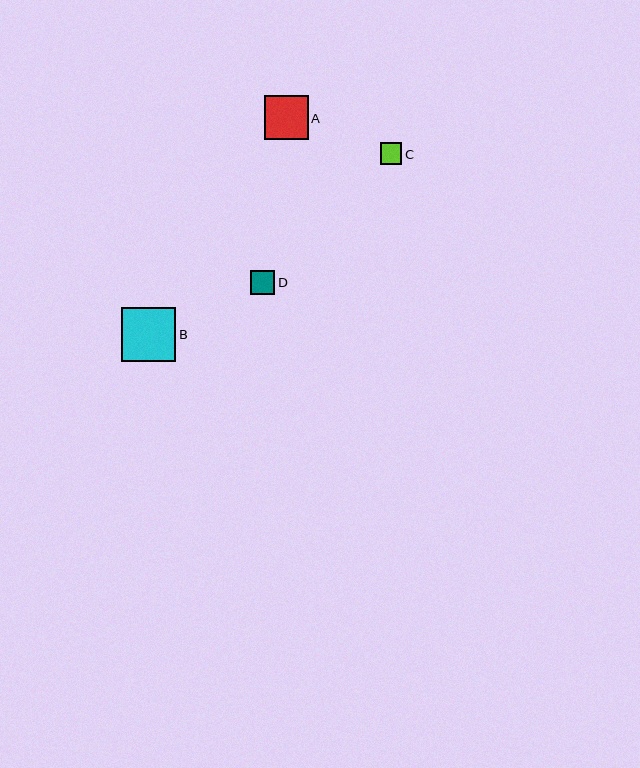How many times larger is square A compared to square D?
Square A is approximately 1.8 times the size of square D.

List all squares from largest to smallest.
From largest to smallest: B, A, D, C.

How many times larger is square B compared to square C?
Square B is approximately 2.5 times the size of square C.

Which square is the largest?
Square B is the largest with a size of approximately 54 pixels.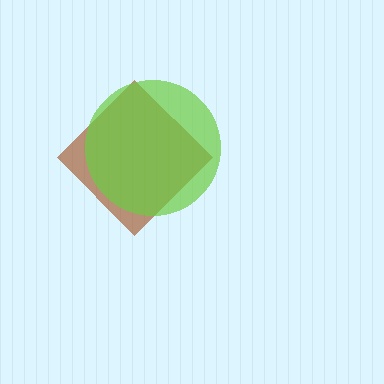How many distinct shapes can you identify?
There are 2 distinct shapes: a brown diamond, a lime circle.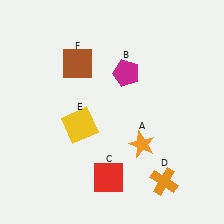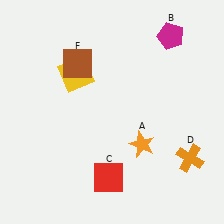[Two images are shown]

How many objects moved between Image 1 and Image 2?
3 objects moved between the two images.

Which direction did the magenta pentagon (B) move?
The magenta pentagon (B) moved right.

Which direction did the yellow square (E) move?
The yellow square (E) moved up.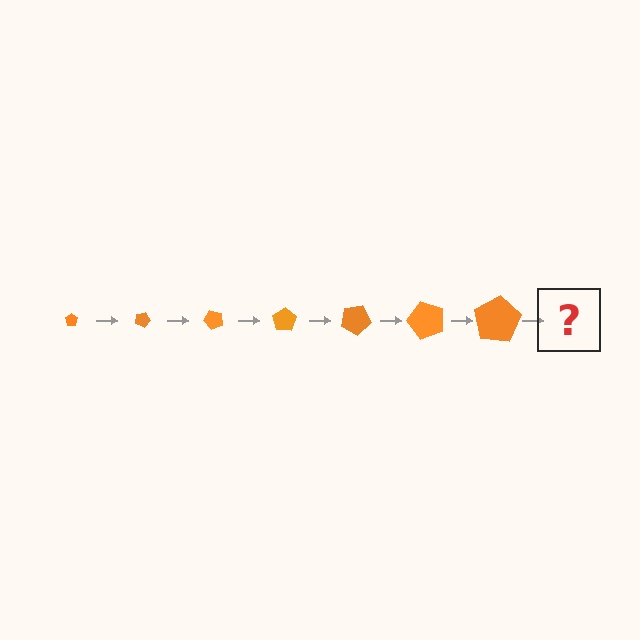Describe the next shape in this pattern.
It should be a pentagon, larger than the previous one and rotated 175 degrees from the start.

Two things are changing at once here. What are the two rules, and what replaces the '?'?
The two rules are that the pentagon grows larger each step and it rotates 25 degrees each step. The '?' should be a pentagon, larger than the previous one and rotated 175 degrees from the start.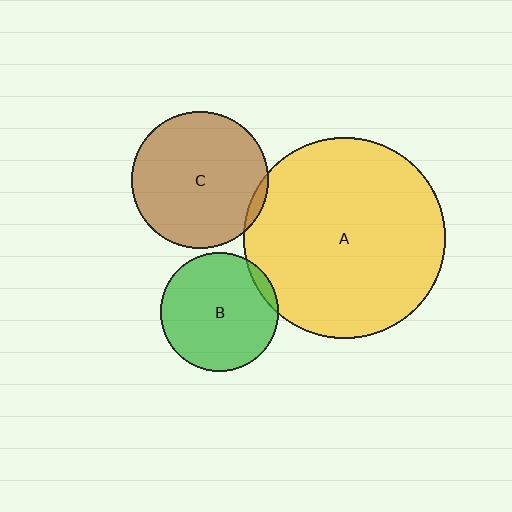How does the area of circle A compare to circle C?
Approximately 2.2 times.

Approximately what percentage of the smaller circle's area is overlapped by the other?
Approximately 5%.